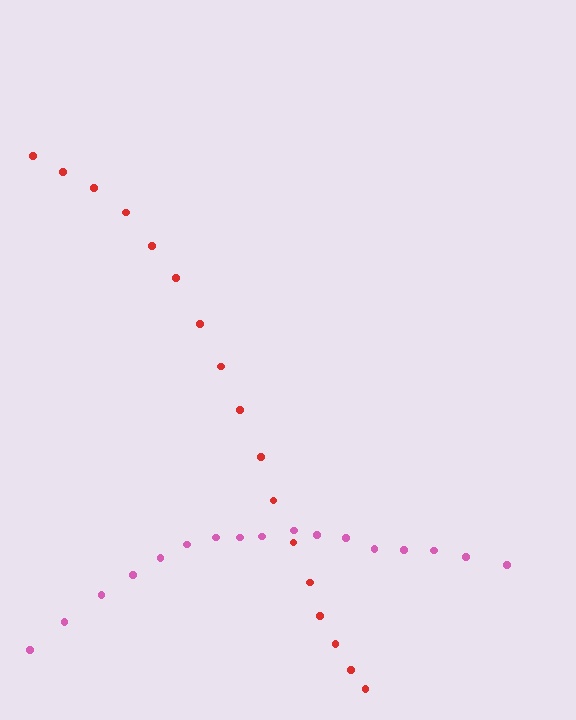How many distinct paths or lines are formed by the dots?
There are 2 distinct paths.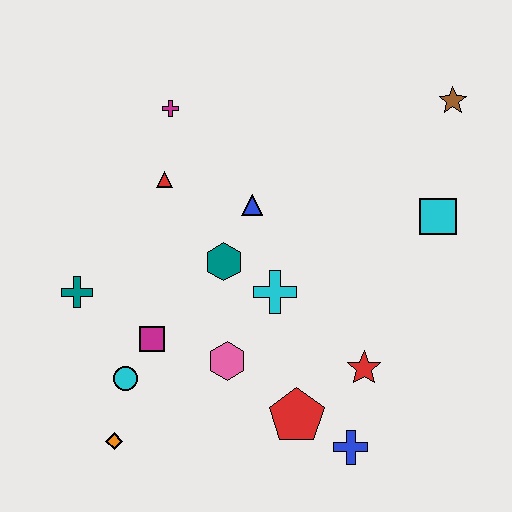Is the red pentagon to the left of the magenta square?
No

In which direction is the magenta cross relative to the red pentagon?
The magenta cross is above the red pentagon.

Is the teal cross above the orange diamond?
Yes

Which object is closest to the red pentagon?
The blue cross is closest to the red pentagon.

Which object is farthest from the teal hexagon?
The brown star is farthest from the teal hexagon.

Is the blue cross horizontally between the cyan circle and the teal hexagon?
No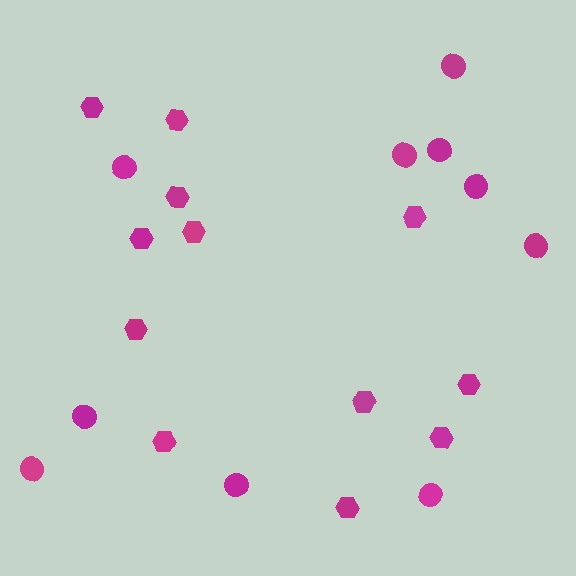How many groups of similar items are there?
There are 2 groups: one group of circles (10) and one group of hexagons (12).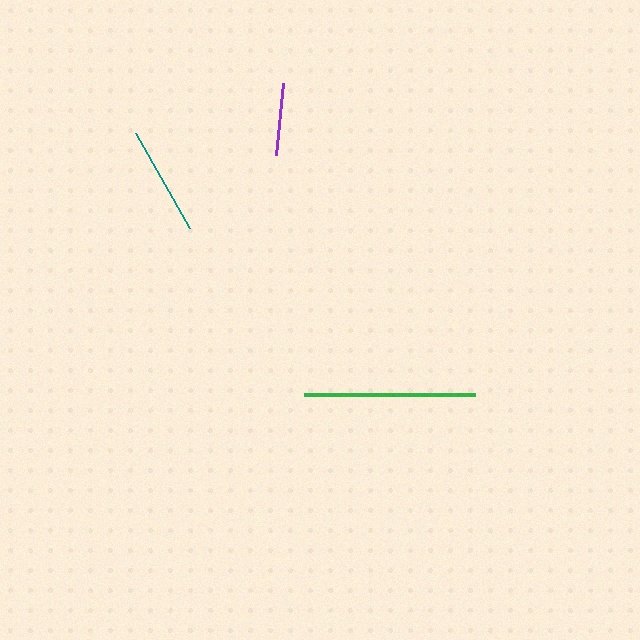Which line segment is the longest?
The green line is the longest at approximately 171 pixels.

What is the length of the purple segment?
The purple segment is approximately 72 pixels long.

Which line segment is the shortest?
The purple line is the shortest at approximately 72 pixels.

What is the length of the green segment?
The green segment is approximately 171 pixels long.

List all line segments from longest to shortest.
From longest to shortest: green, teal, purple.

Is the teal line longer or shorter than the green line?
The green line is longer than the teal line.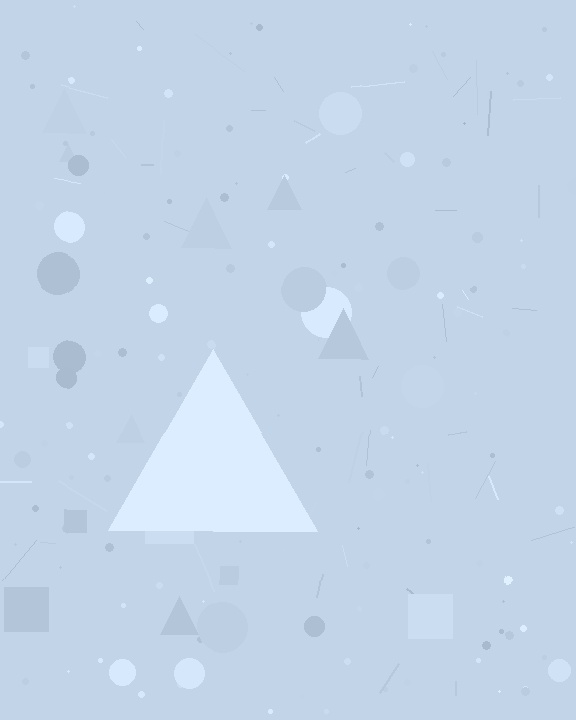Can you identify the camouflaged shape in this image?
The camouflaged shape is a triangle.